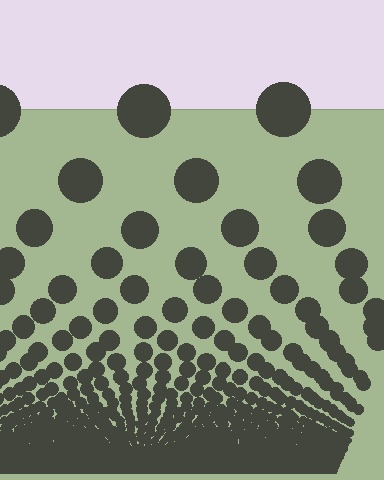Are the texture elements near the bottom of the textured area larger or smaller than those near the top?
Smaller. The gradient is inverted — elements near the bottom are smaller and denser.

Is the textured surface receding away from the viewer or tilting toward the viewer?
The surface appears to tilt toward the viewer. Texture elements get larger and sparser toward the top.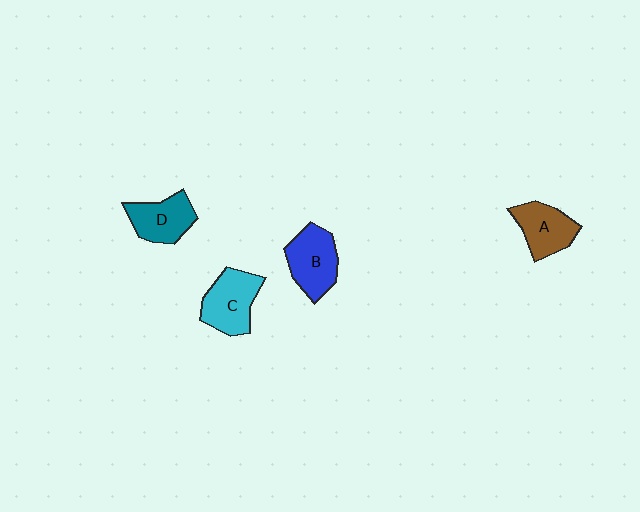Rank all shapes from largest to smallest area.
From largest to smallest: C (cyan), B (blue), A (brown), D (teal).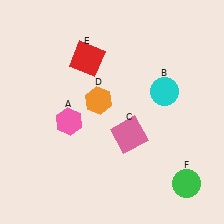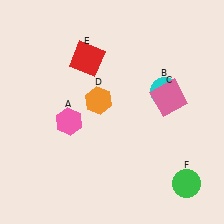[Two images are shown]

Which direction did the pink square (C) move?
The pink square (C) moved right.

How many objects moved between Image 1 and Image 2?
1 object moved between the two images.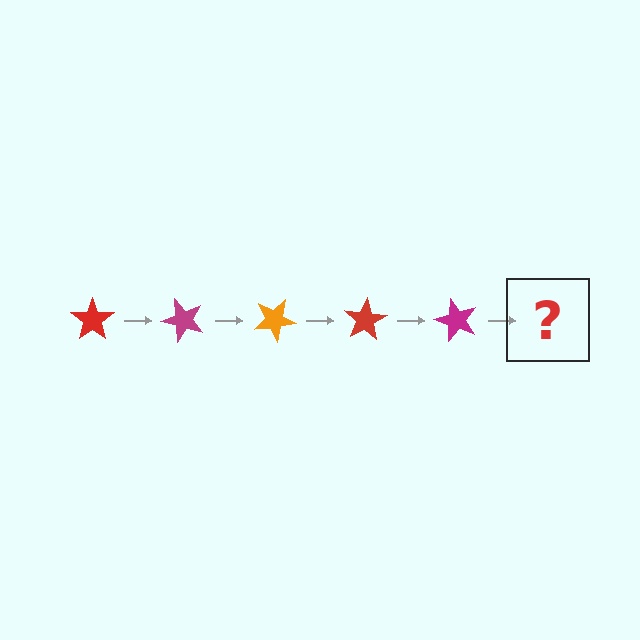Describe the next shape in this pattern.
It should be an orange star, rotated 250 degrees from the start.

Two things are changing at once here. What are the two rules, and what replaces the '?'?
The two rules are that it rotates 50 degrees each step and the color cycles through red, magenta, and orange. The '?' should be an orange star, rotated 250 degrees from the start.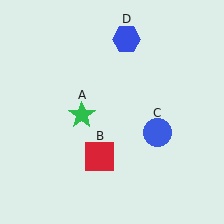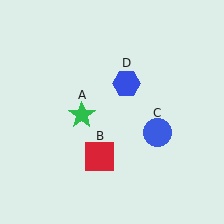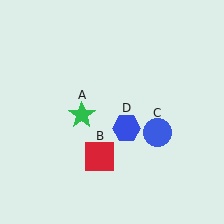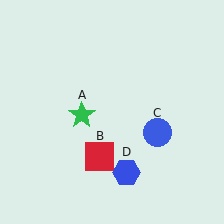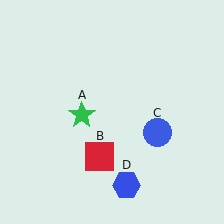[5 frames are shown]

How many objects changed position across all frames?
1 object changed position: blue hexagon (object D).